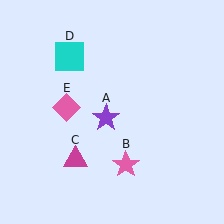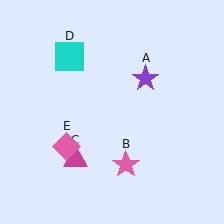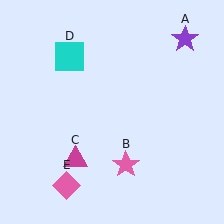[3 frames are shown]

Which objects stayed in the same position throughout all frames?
Pink star (object B) and magenta triangle (object C) and cyan square (object D) remained stationary.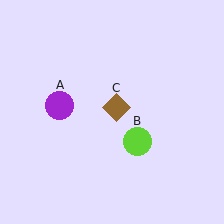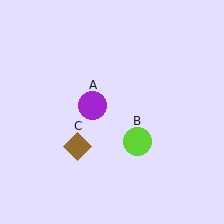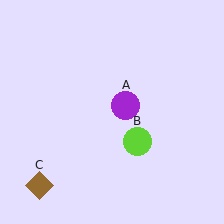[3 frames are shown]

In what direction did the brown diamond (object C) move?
The brown diamond (object C) moved down and to the left.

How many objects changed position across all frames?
2 objects changed position: purple circle (object A), brown diamond (object C).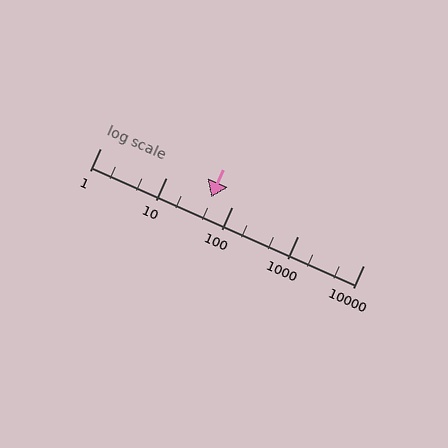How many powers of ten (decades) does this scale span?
The scale spans 4 decades, from 1 to 10000.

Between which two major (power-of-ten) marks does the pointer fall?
The pointer is between 10 and 100.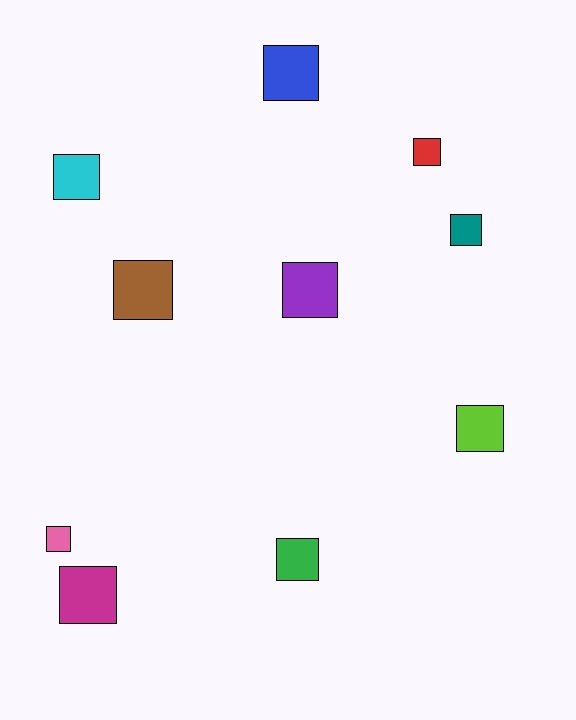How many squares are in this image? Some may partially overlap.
There are 10 squares.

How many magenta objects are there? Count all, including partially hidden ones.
There is 1 magenta object.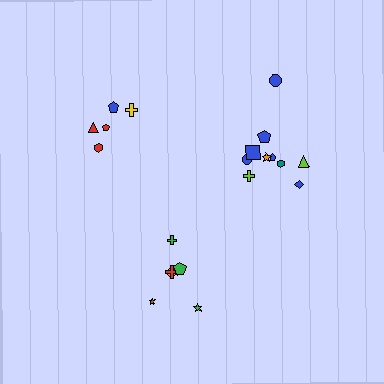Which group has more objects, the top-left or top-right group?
The top-right group.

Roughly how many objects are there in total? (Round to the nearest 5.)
Roughly 20 objects in total.